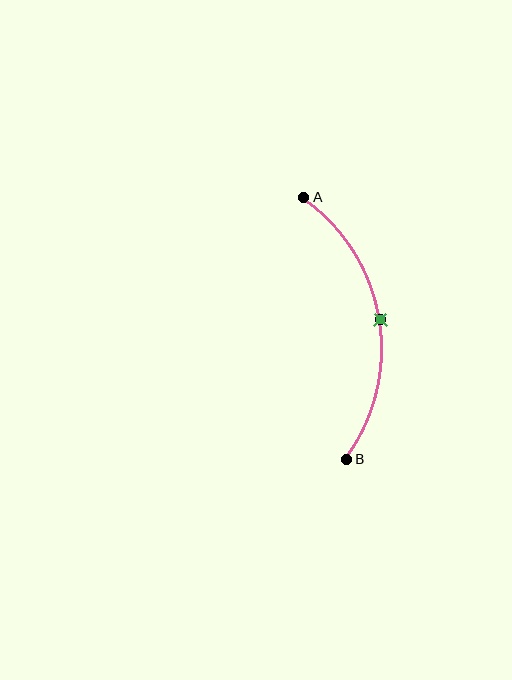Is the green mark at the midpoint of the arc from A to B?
Yes. The green mark lies on the arc at equal arc-length from both A and B — it is the arc midpoint.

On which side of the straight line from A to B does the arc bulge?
The arc bulges to the right of the straight line connecting A and B.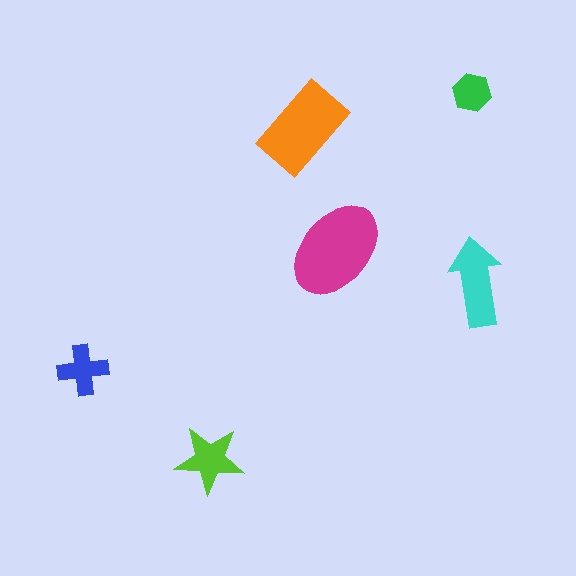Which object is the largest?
The magenta ellipse.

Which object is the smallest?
The green hexagon.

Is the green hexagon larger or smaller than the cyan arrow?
Smaller.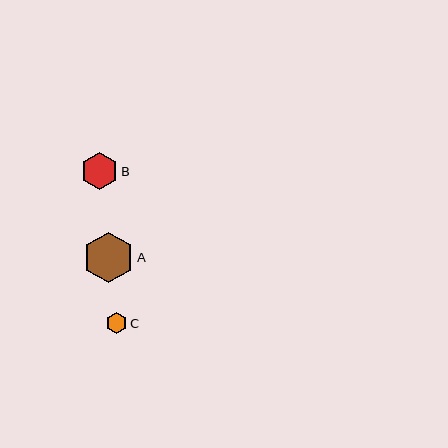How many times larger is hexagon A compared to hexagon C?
Hexagon A is approximately 2.4 times the size of hexagon C.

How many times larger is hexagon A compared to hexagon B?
Hexagon A is approximately 1.4 times the size of hexagon B.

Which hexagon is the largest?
Hexagon A is the largest with a size of approximately 51 pixels.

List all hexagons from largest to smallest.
From largest to smallest: A, B, C.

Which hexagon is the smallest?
Hexagon C is the smallest with a size of approximately 21 pixels.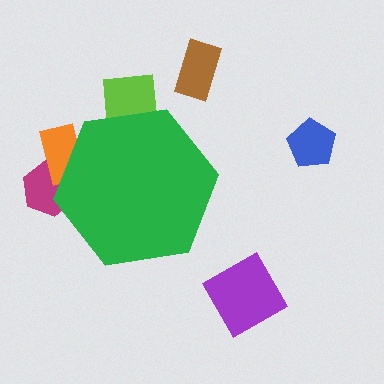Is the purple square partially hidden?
No, the purple square is fully visible.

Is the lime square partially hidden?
Yes, the lime square is partially hidden behind the green hexagon.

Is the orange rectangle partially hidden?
Yes, the orange rectangle is partially hidden behind the green hexagon.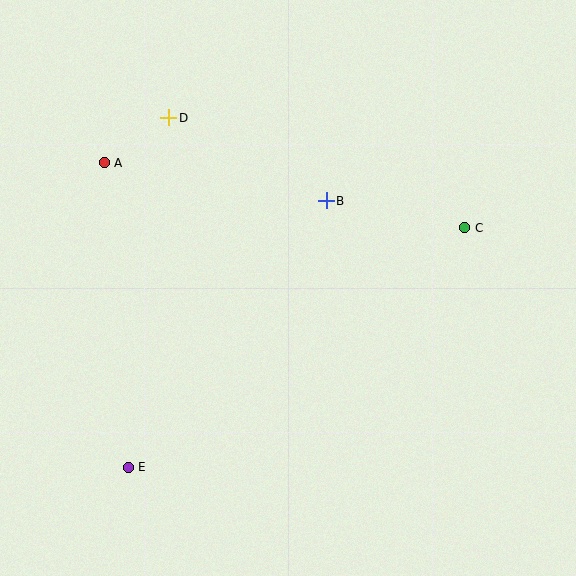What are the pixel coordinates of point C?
Point C is at (465, 228).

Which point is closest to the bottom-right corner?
Point C is closest to the bottom-right corner.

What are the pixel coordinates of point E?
Point E is at (128, 467).